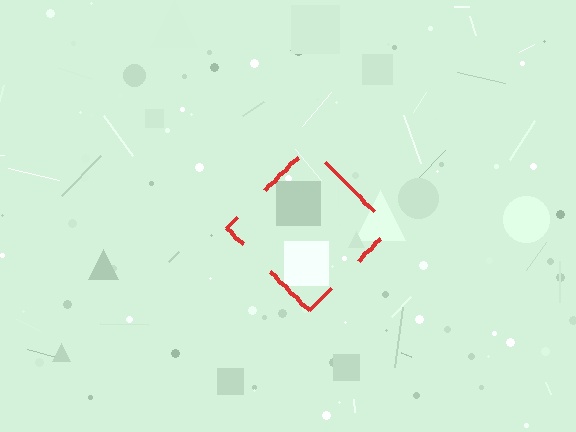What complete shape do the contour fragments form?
The contour fragments form a diamond.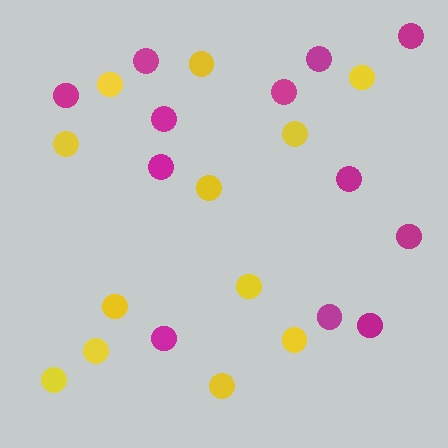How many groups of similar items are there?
There are 2 groups: one group of magenta circles (12) and one group of yellow circles (12).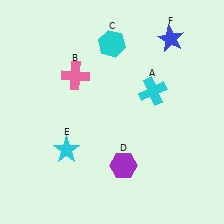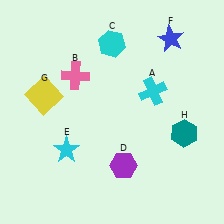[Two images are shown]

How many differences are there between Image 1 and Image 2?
There are 2 differences between the two images.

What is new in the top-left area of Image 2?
A yellow square (G) was added in the top-left area of Image 2.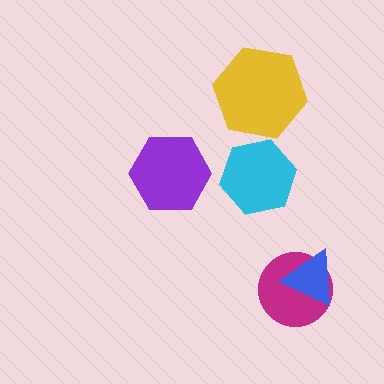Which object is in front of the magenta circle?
The blue triangle is in front of the magenta circle.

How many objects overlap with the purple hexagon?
0 objects overlap with the purple hexagon.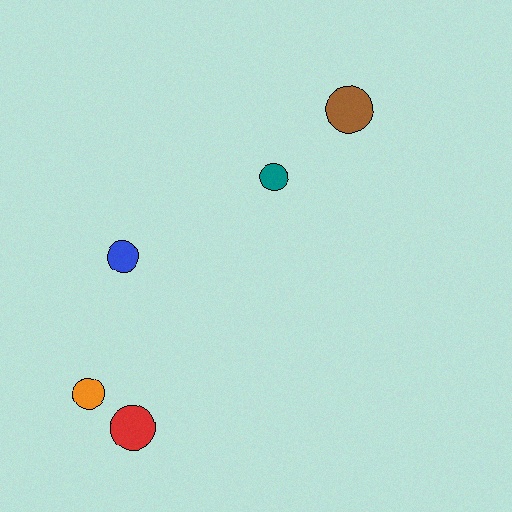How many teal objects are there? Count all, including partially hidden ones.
There is 1 teal object.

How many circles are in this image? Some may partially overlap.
There are 5 circles.